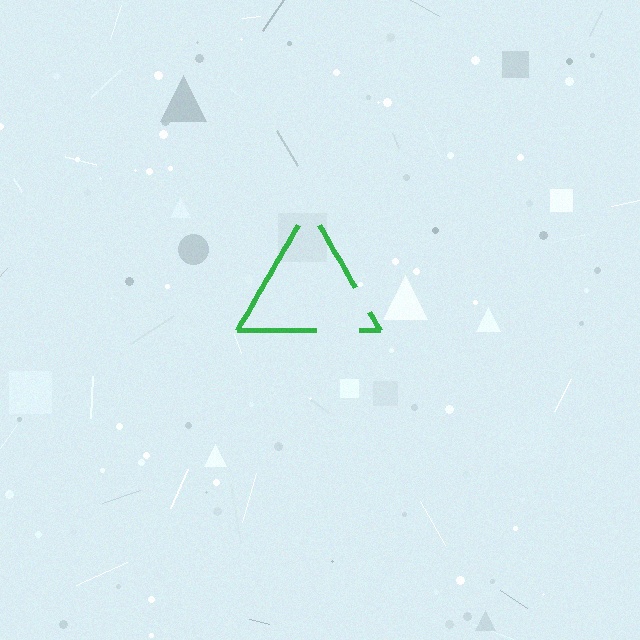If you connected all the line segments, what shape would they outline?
They would outline a triangle.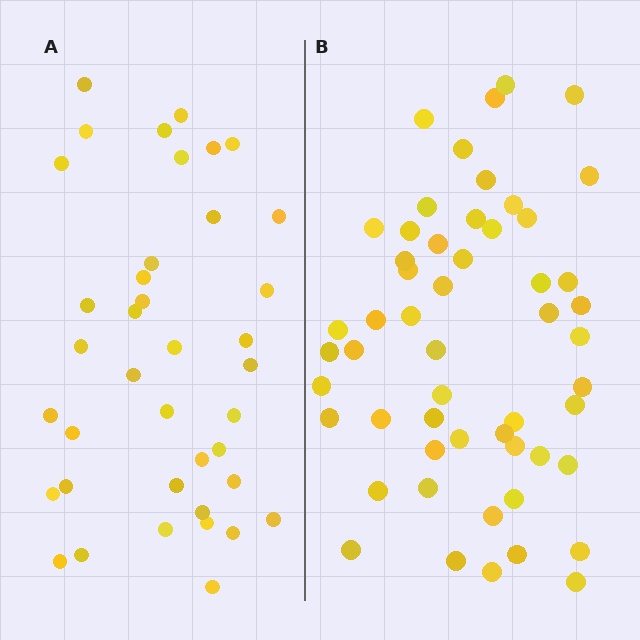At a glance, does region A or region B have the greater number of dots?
Region B (the right region) has more dots.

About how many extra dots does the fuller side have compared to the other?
Region B has approximately 15 more dots than region A.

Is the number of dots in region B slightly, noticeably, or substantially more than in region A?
Region B has noticeably more, but not dramatically so. The ratio is roughly 1.4 to 1.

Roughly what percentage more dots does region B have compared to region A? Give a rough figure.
About 40% more.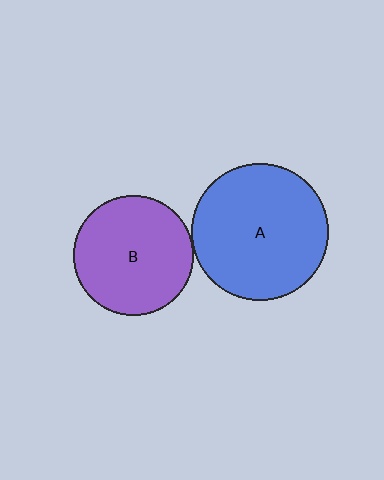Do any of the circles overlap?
No, none of the circles overlap.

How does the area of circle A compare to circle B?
Approximately 1.3 times.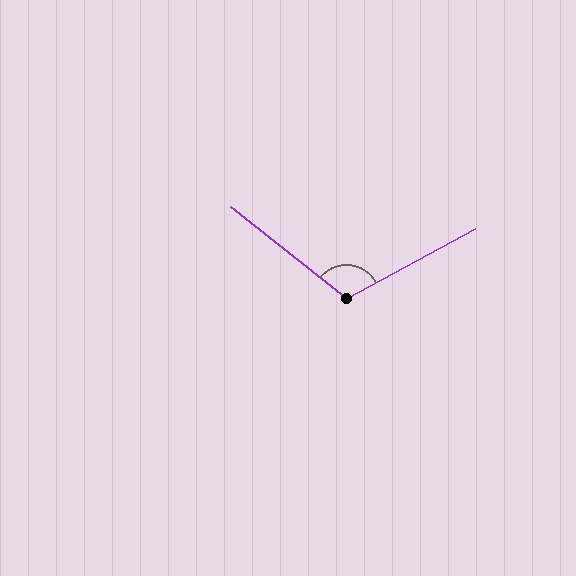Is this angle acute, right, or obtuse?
It is obtuse.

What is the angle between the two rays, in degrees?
Approximately 113 degrees.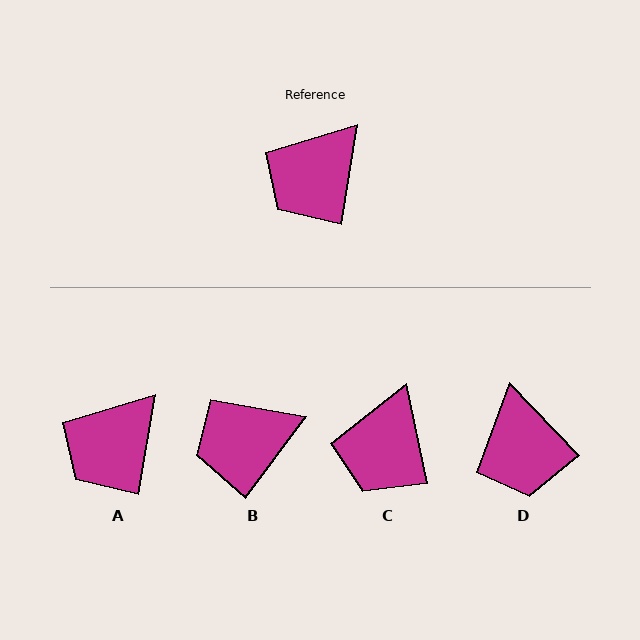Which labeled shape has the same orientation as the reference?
A.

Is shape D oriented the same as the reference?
No, it is off by about 53 degrees.